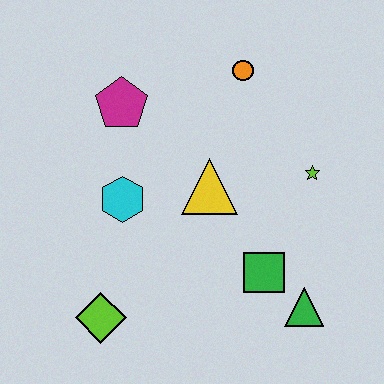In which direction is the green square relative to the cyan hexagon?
The green square is to the right of the cyan hexagon.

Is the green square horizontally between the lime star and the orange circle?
Yes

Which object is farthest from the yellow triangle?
The lime diamond is farthest from the yellow triangle.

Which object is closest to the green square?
The green triangle is closest to the green square.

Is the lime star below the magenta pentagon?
Yes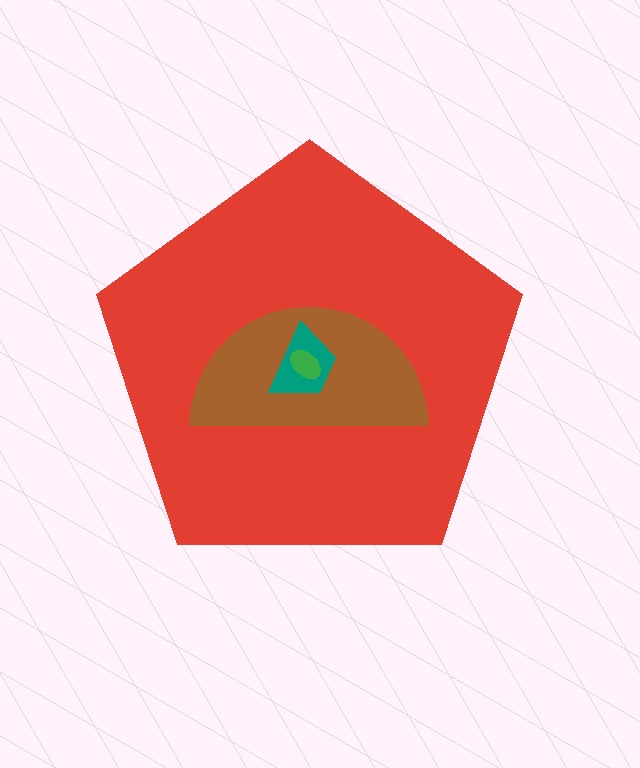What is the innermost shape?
The green ellipse.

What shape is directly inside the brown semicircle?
The teal trapezoid.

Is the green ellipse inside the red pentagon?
Yes.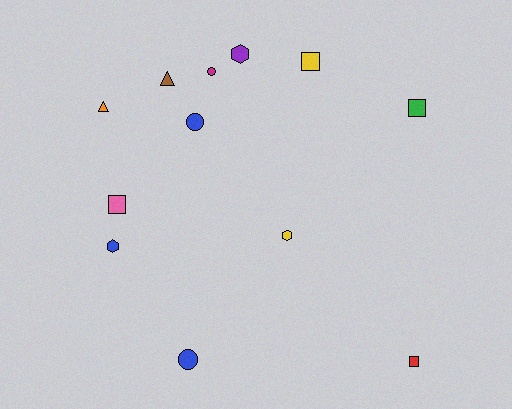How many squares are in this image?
There are 4 squares.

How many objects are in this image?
There are 12 objects.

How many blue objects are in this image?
There are 3 blue objects.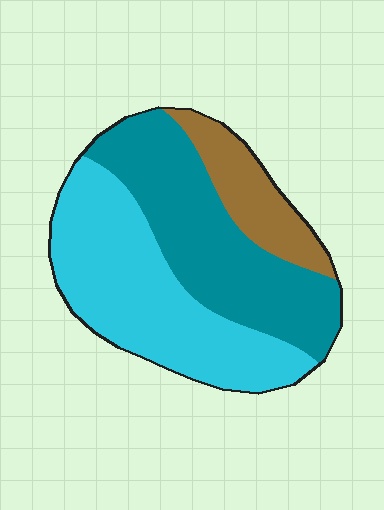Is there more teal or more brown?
Teal.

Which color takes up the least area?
Brown, at roughly 15%.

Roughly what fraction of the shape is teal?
Teal takes up about two fifths (2/5) of the shape.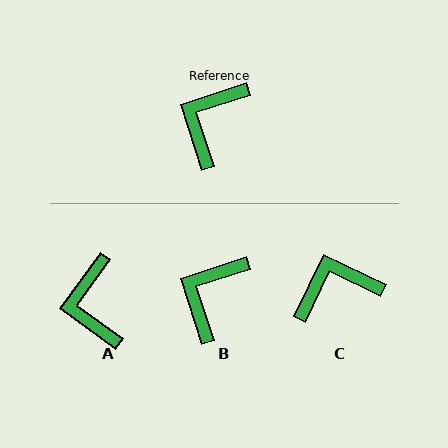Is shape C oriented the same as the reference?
No, it is off by about 44 degrees.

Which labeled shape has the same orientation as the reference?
B.